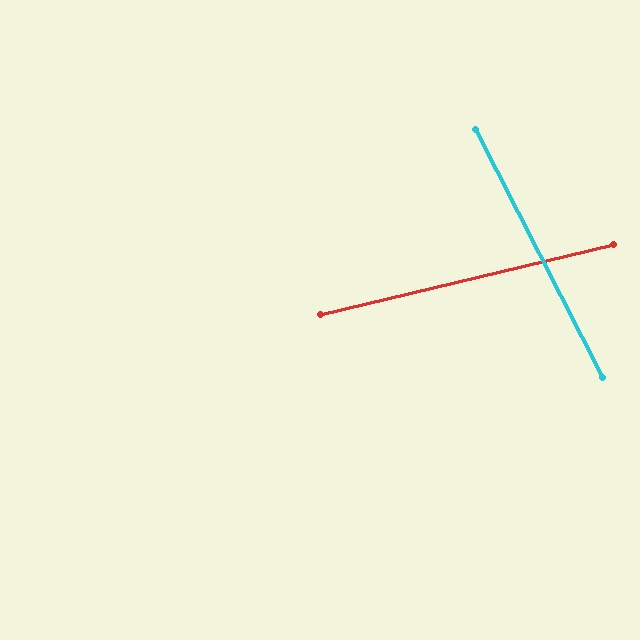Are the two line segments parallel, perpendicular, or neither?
Neither parallel nor perpendicular — they differ by about 76°.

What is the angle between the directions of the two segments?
Approximately 76 degrees.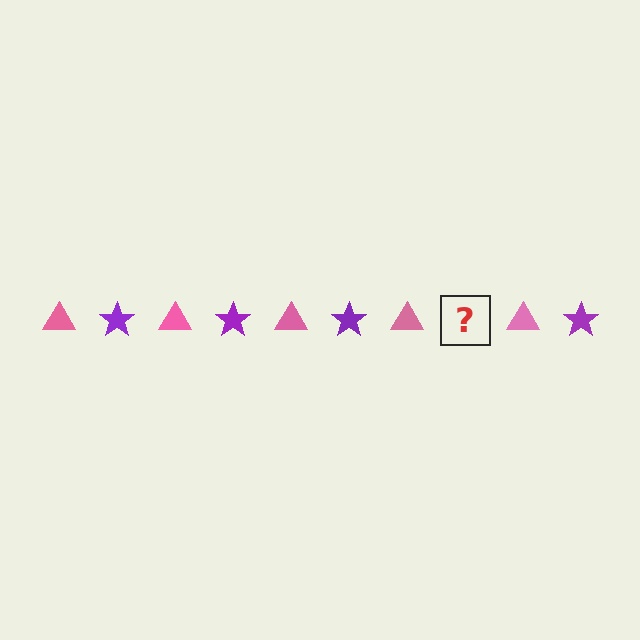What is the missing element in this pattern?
The missing element is a purple star.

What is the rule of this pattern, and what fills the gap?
The rule is that the pattern alternates between pink triangle and purple star. The gap should be filled with a purple star.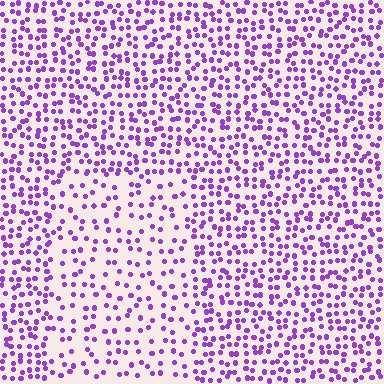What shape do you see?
I see a rectangle.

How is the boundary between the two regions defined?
The boundary is defined by a change in element density (approximately 1.8x ratio). All elements are the same color, size, and shape.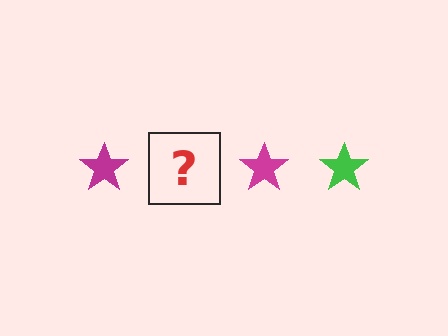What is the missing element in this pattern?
The missing element is a green star.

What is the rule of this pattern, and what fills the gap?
The rule is that the pattern cycles through magenta, green stars. The gap should be filled with a green star.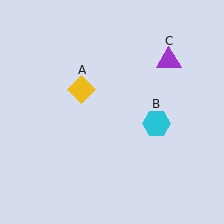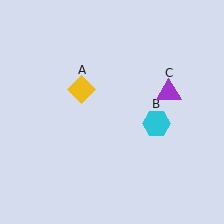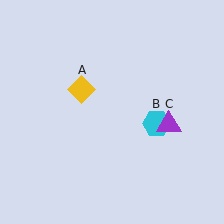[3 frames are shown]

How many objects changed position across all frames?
1 object changed position: purple triangle (object C).